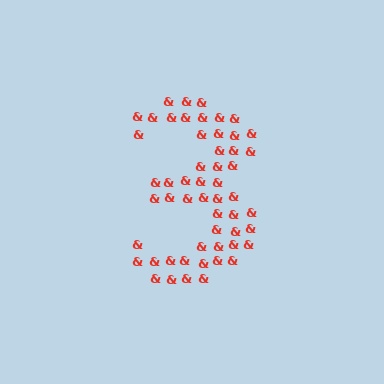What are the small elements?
The small elements are ampersands.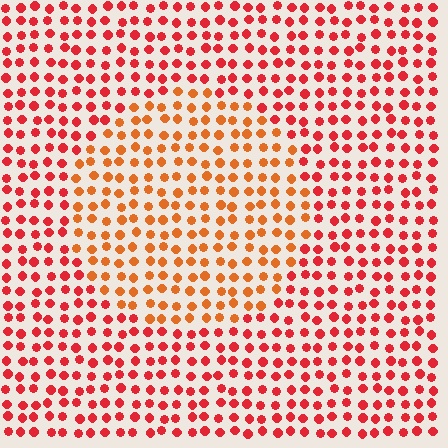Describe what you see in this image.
The image is filled with small red elements in a uniform arrangement. A circle-shaped region is visible where the elements are tinted to a slightly different hue, forming a subtle color boundary.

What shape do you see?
I see a circle.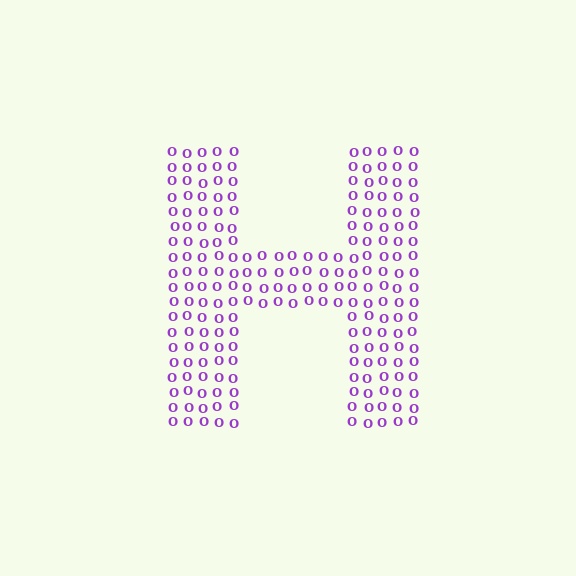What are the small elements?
The small elements are letter O's.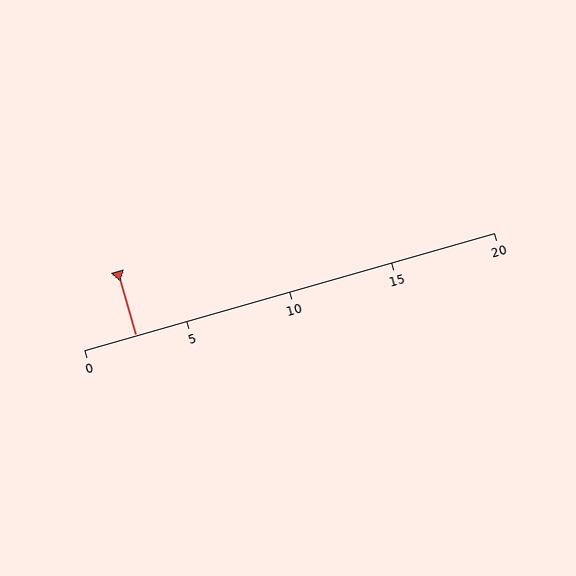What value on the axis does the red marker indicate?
The marker indicates approximately 2.5.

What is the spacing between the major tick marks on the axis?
The major ticks are spaced 5 apart.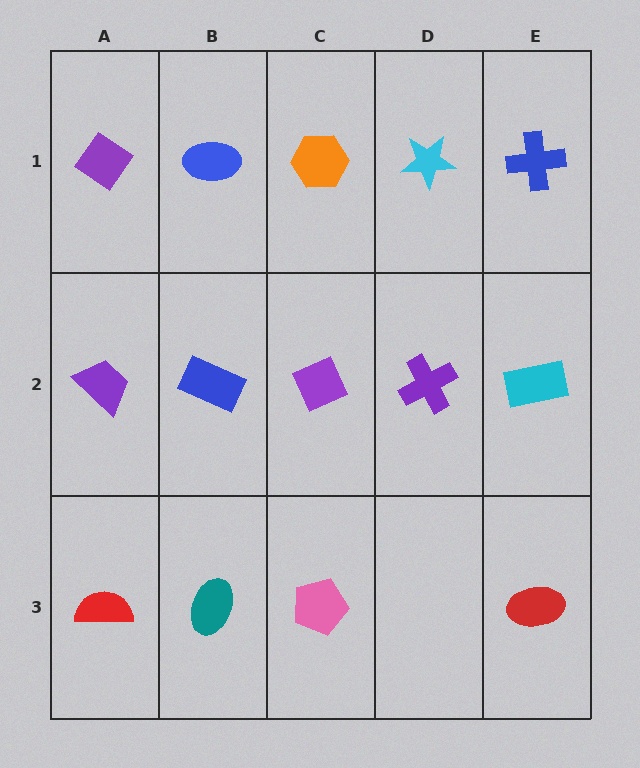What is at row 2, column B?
A blue rectangle.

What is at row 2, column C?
A purple diamond.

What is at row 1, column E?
A blue cross.